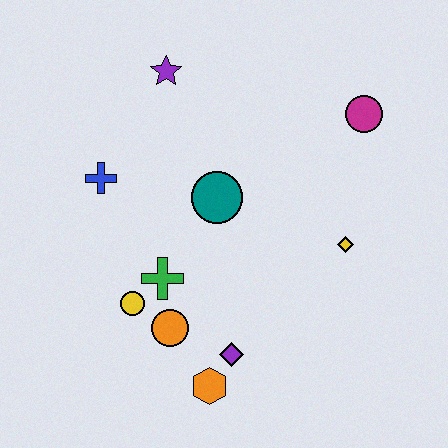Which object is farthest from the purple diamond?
The purple star is farthest from the purple diamond.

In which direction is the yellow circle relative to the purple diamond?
The yellow circle is to the left of the purple diamond.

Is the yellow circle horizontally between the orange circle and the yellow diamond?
No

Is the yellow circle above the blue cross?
No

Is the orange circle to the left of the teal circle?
Yes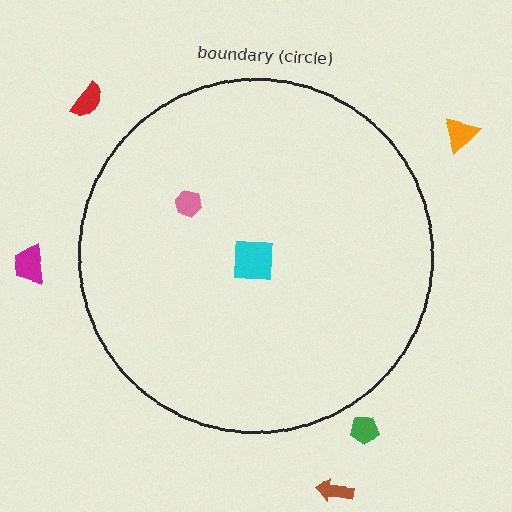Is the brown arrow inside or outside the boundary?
Outside.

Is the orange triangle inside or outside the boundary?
Outside.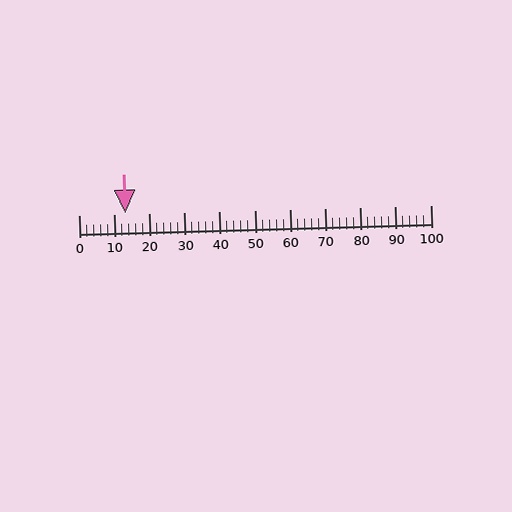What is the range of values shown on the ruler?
The ruler shows values from 0 to 100.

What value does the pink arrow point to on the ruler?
The pink arrow points to approximately 13.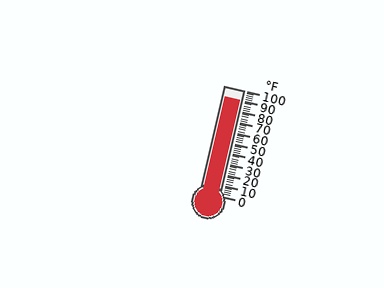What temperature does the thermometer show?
The thermometer shows approximately 90°F.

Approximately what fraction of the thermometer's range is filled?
The thermometer is filled to approximately 90% of its range.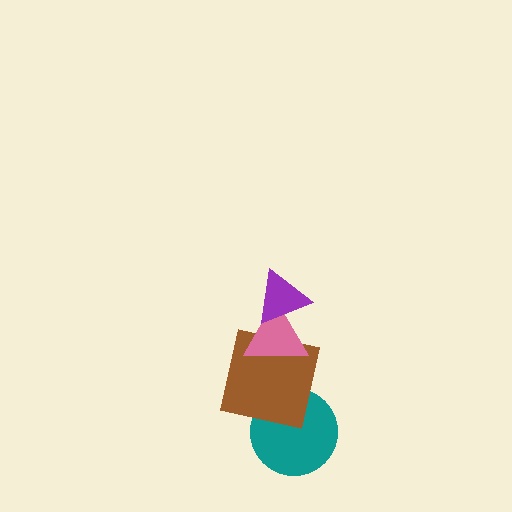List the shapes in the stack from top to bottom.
From top to bottom: the purple triangle, the pink triangle, the brown square, the teal circle.